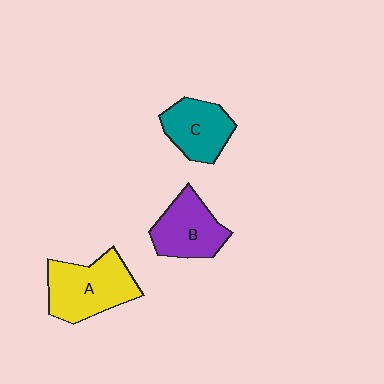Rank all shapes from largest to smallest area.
From largest to smallest: A (yellow), B (purple), C (teal).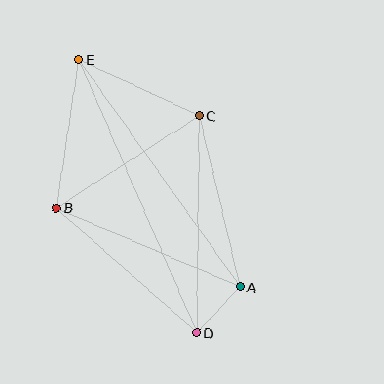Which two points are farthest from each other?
Points D and E are farthest from each other.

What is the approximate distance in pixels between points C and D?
The distance between C and D is approximately 217 pixels.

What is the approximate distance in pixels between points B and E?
The distance between B and E is approximately 150 pixels.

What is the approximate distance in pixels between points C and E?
The distance between C and E is approximately 132 pixels.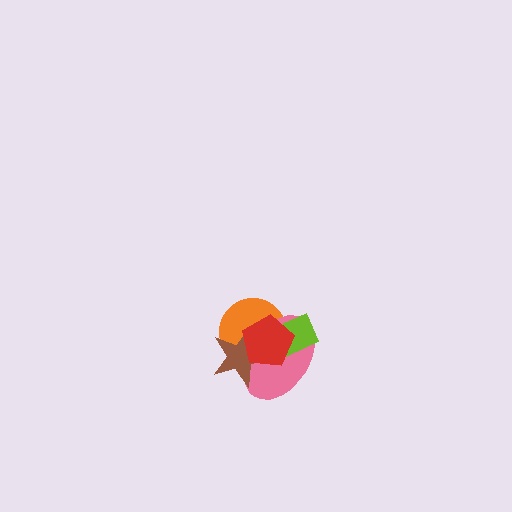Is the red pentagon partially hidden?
No, no other shape covers it.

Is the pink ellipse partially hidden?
Yes, it is partially covered by another shape.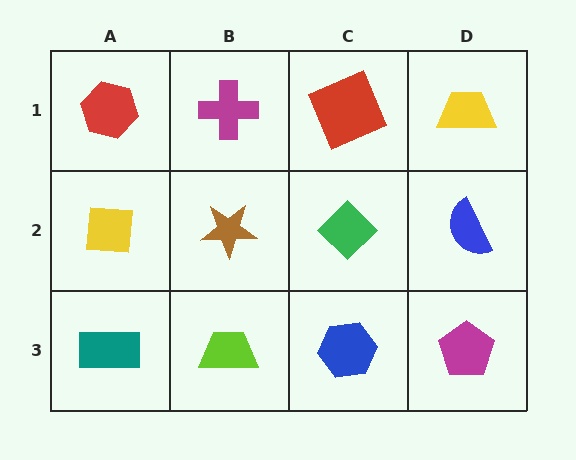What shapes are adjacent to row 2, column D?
A yellow trapezoid (row 1, column D), a magenta pentagon (row 3, column D), a green diamond (row 2, column C).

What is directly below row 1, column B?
A brown star.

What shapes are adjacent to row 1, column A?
A yellow square (row 2, column A), a magenta cross (row 1, column B).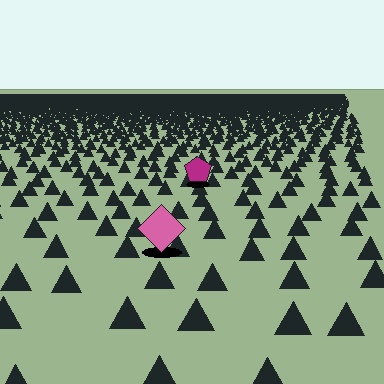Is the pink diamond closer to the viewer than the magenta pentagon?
Yes. The pink diamond is closer — you can tell from the texture gradient: the ground texture is coarser near it.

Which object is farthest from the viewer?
The magenta pentagon is farthest from the viewer. It appears smaller and the ground texture around it is denser.